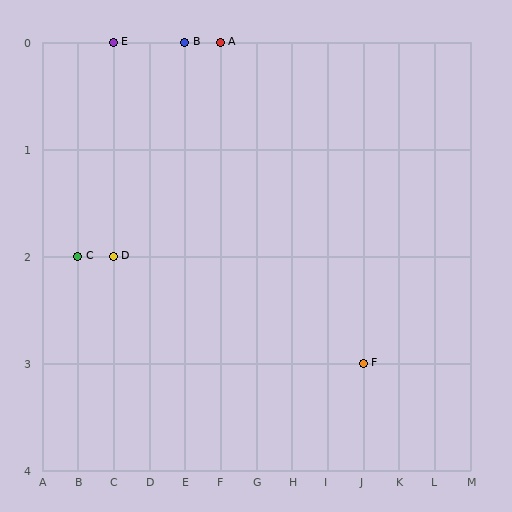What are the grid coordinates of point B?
Point B is at grid coordinates (E, 0).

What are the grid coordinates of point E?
Point E is at grid coordinates (C, 0).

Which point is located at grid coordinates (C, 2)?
Point D is at (C, 2).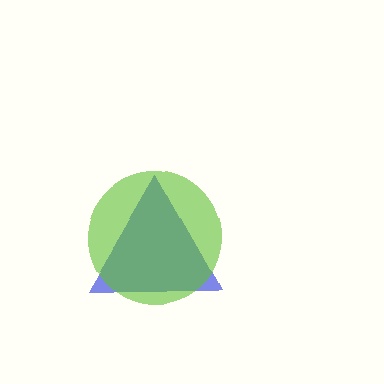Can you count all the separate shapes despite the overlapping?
Yes, there are 2 separate shapes.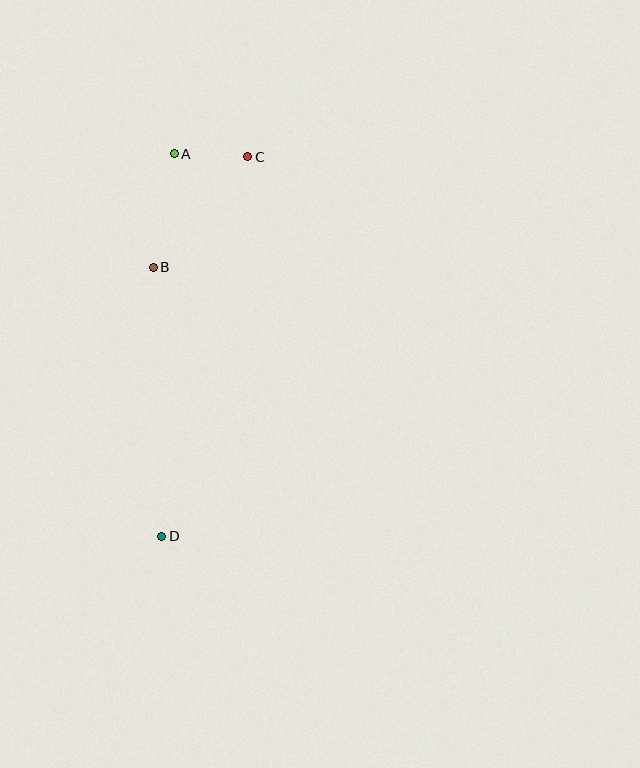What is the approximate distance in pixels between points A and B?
The distance between A and B is approximately 116 pixels.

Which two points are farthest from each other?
Points C and D are farthest from each other.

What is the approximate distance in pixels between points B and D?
The distance between B and D is approximately 269 pixels.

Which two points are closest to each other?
Points A and C are closest to each other.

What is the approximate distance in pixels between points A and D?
The distance between A and D is approximately 383 pixels.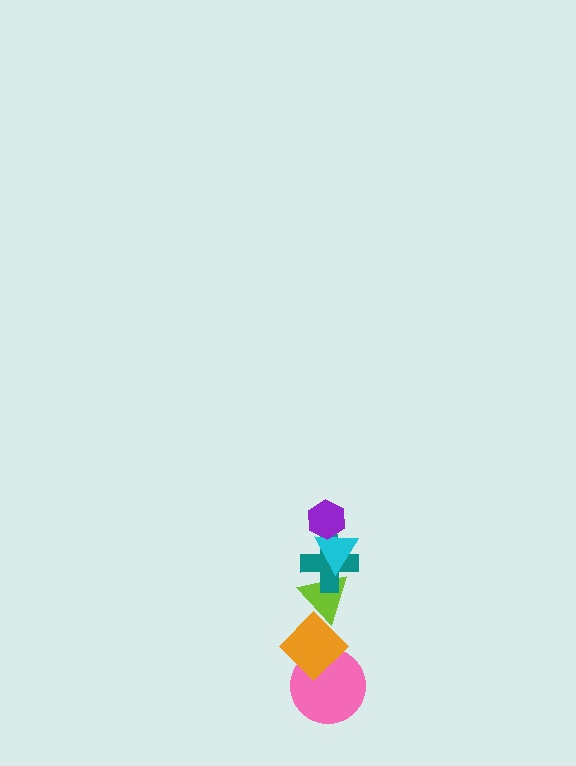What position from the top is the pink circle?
The pink circle is 6th from the top.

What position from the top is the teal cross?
The teal cross is 3rd from the top.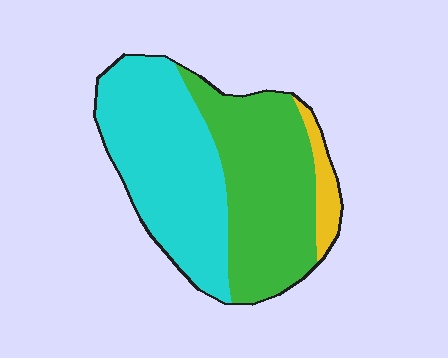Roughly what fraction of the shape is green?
Green takes up between a quarter and a half of the shape.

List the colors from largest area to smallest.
From largest to smallest: cyan, green, yellow.